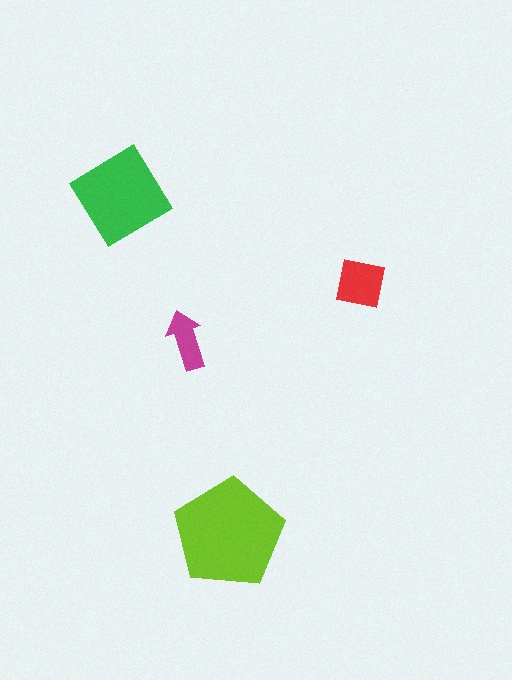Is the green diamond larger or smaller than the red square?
Larger.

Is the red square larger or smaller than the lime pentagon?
Smaller.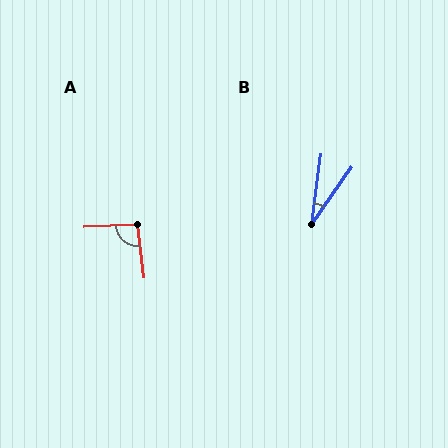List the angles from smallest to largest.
B (28°), A (95°).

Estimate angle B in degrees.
Approximately 28 degrees.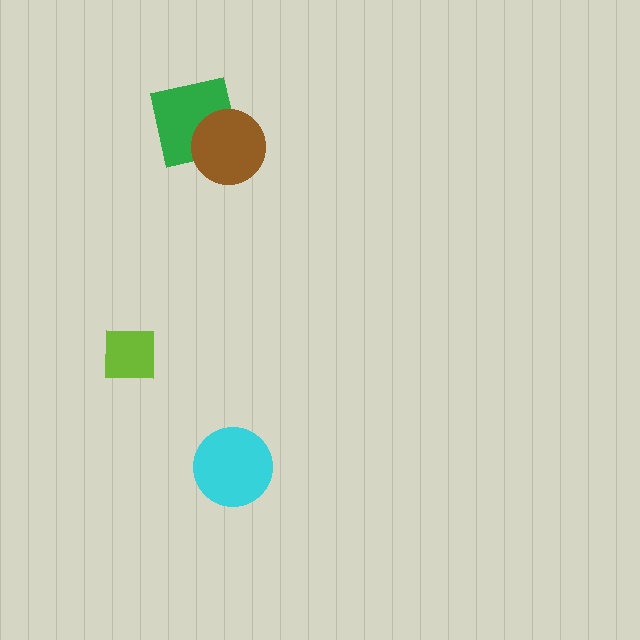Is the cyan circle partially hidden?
No, no other shape covers it.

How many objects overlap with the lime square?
0 objects overlap with the lime square.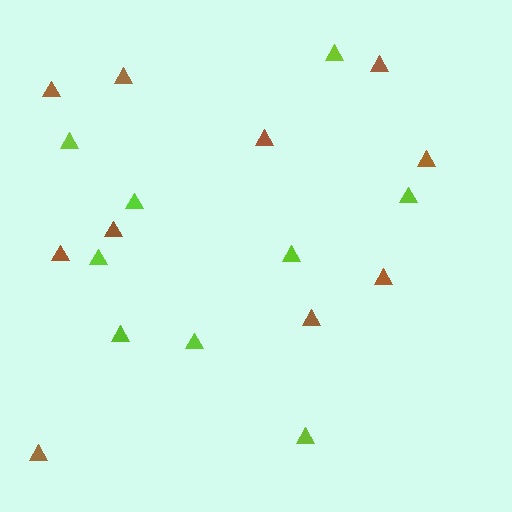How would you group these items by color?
There are 2 groups: one group of lime triangles (9) and one group of brown triangles (10).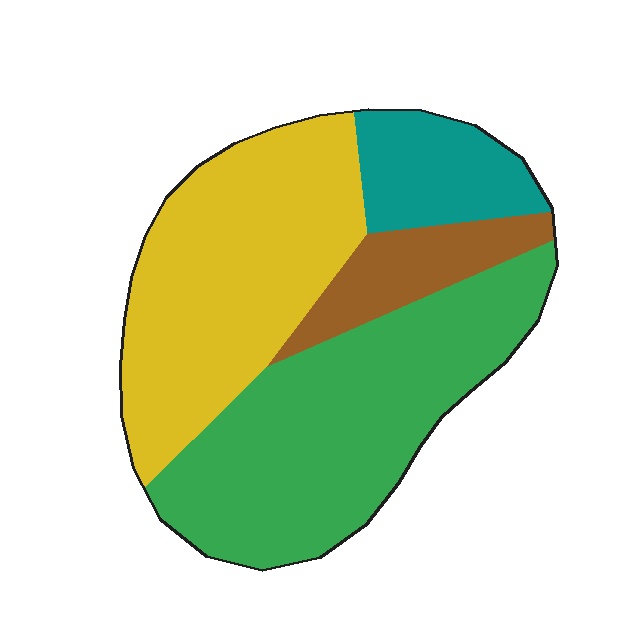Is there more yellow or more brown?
Yellow.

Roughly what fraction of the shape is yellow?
Yellow covers about 35% of the shape.